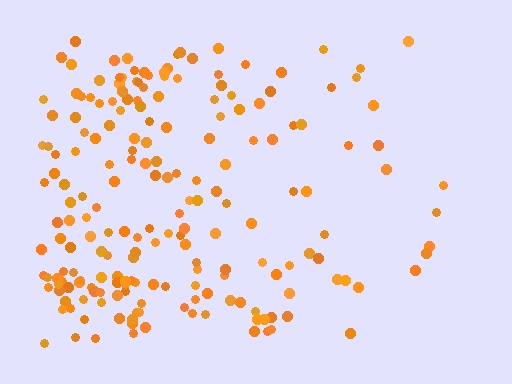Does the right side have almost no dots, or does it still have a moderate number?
Still a moderate number, just noticeably fewer than the left.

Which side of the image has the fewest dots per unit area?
The right.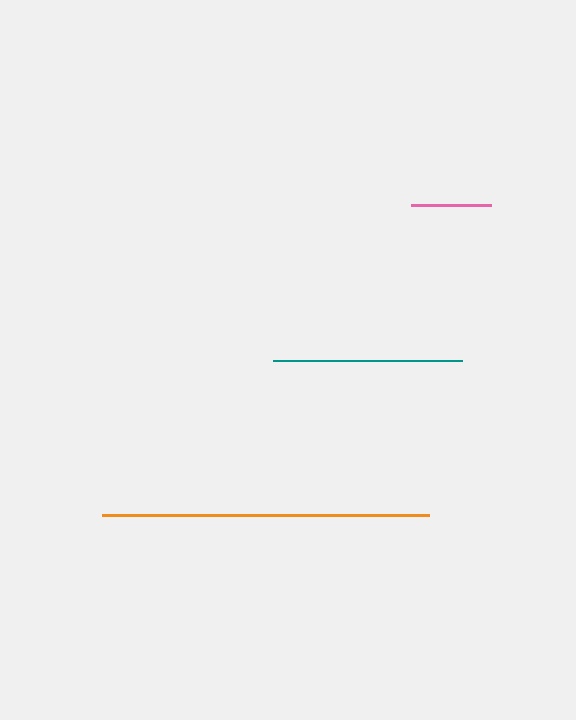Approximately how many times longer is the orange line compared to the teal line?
The orange line is approximately 1.7 times the length of the teal line.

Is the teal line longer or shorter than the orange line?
The orange line is longer than the teal line.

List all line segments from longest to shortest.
From longest to shortest: orange, teal, pink.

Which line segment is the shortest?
The pink line is the shortest at approximately 80 pixels.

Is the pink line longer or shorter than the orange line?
The orange line is longer than the pink line.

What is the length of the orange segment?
The orange segment is approximately 328 pixels long.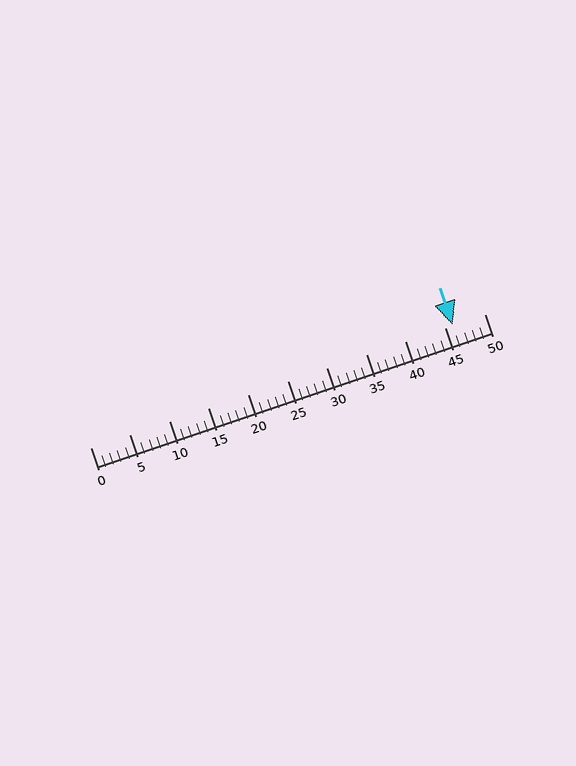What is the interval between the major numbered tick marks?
The major tick marks are spaced 5 units apart.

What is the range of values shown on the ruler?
The ruler shows values from 0 to 50.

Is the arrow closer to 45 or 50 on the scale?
The arrow is closer to 45.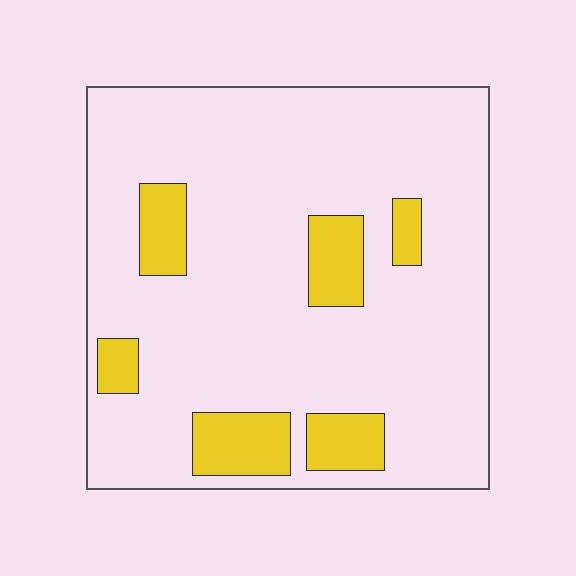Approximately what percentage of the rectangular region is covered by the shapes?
Approximately 15%.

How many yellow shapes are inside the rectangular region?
6.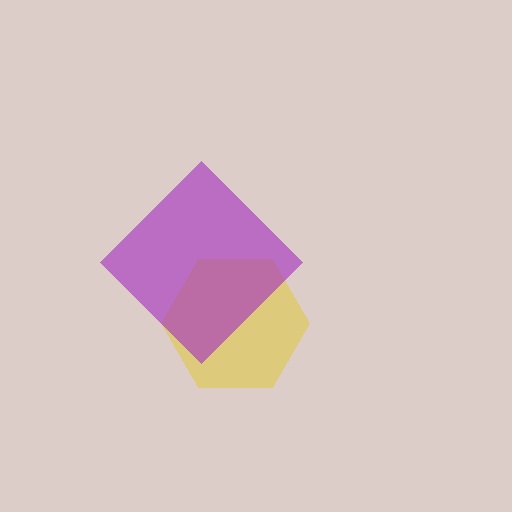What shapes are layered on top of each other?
The layered shapes are: a yellow hexagon, a purple diamond.